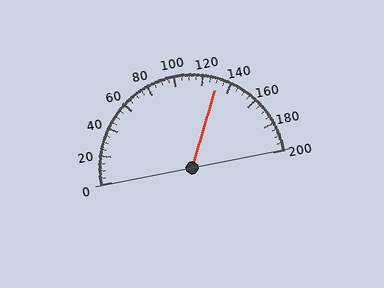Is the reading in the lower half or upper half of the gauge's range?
The reading is in the upper half of the range (0 to 200).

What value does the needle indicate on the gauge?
The needle indicates approximately 130.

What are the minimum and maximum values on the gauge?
The gauge ranges from 0 to 200.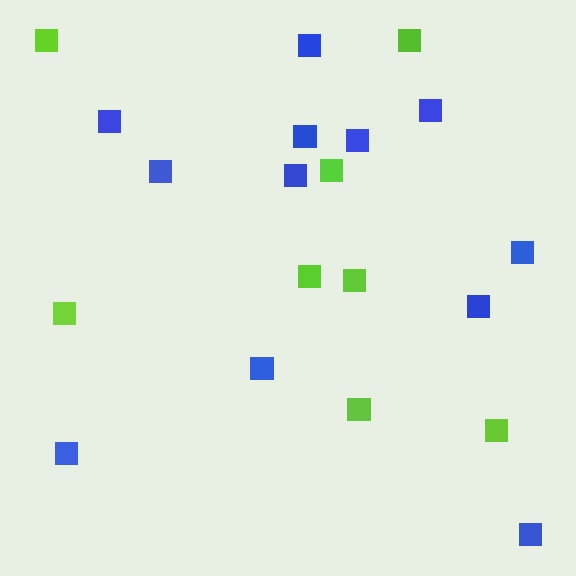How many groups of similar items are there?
There are 2 groups: one group of blue squares (12) and one group of lime squares (8).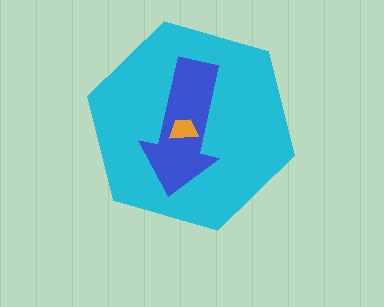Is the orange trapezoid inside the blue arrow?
Yes.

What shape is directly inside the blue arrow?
The orange trapezoid.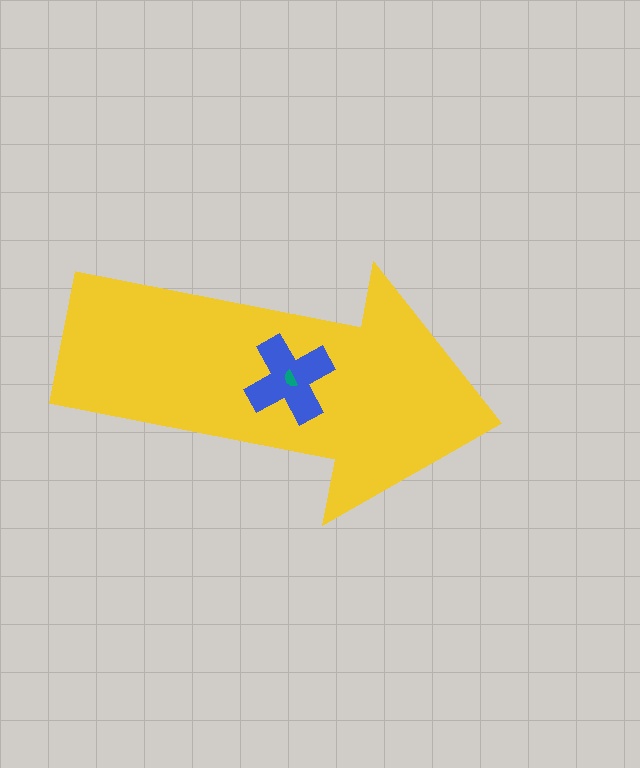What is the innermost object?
The teal semicircle.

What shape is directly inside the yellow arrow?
The blue cross.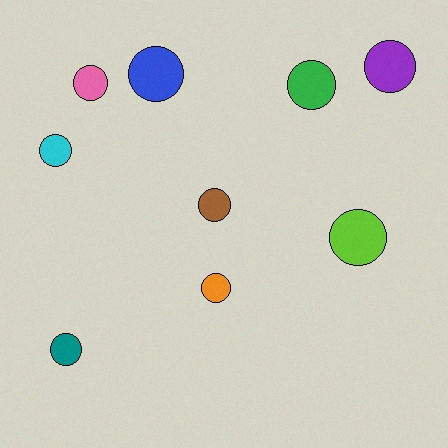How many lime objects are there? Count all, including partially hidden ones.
There is 1 lime object.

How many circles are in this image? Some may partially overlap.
There are 9 circles.